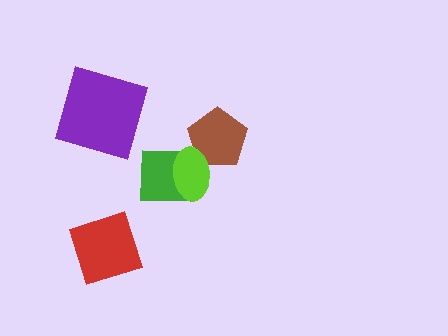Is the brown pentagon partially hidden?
Yes, it is partially covered by another shape.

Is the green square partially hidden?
Yes, it is partially covered by another shape.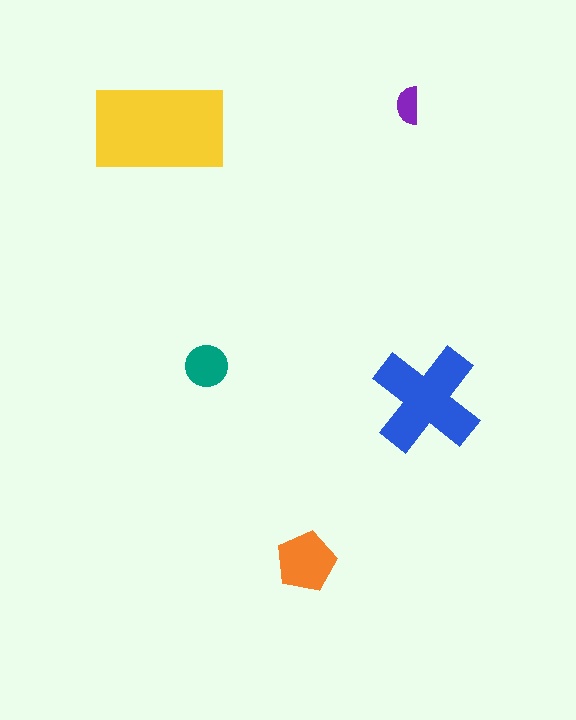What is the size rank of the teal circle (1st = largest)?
4th.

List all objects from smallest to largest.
The purple semicircle, the teal circle, the orange pentagon, the blue cross, the yellow rectangle.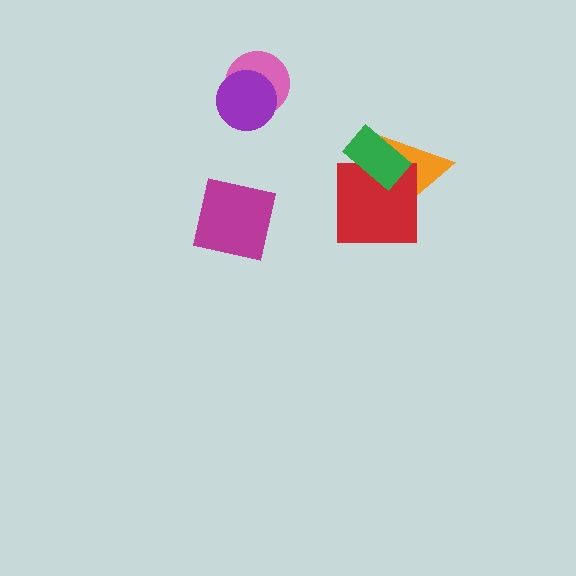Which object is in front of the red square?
The green rectangle is in front of the red square.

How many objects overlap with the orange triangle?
2 objects overlap with the orange triangle.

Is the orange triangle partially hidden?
Yes, it is partially covered by another shape.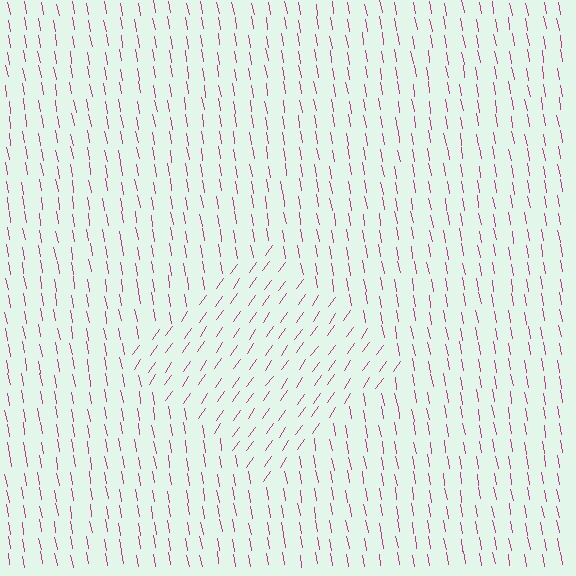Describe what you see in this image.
The image is filled with small magenta line segments. A diamond region in the image has lines oriented differently from the surrounding lines, creating a visible texture boundary.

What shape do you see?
I see a diamond.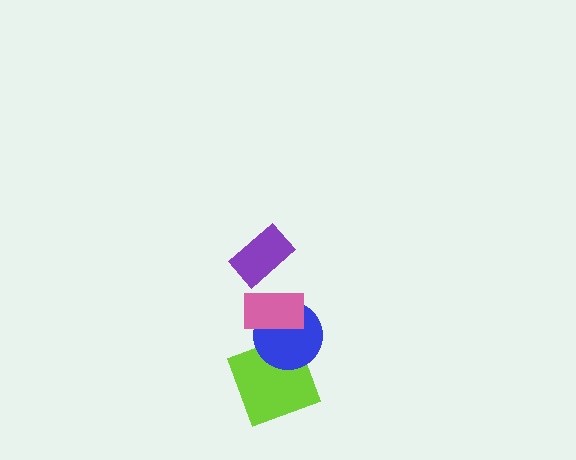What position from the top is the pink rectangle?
The pink rectangle is 2nd from the top.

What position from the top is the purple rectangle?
The purple rectangle is 1st from the top.